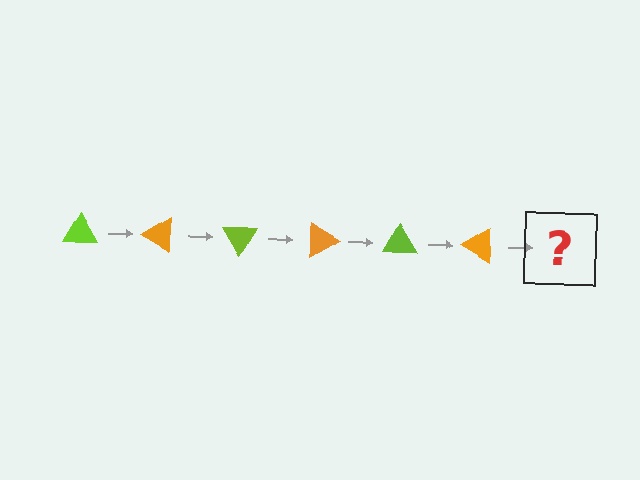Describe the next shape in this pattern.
It should be a lime triangle, rotated 180 degrees from the start.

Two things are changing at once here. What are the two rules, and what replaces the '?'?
The two rules are that it rotates 30 degrees each step and the color cycles through lime and orange. The '?' should be a lime triangle, rotated 180 degrees from the start.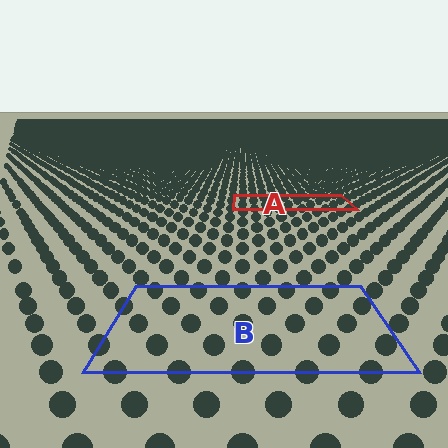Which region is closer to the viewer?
Region B is closer. The texture elements there are larger and more spread out.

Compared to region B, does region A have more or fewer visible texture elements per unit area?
Region A has more texture elements per unit area — they are packed more densely because it is farther away.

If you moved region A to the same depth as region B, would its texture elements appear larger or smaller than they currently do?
They would appear larger. At a closer depth, the same texture elements are projected at a bigger on-screen size.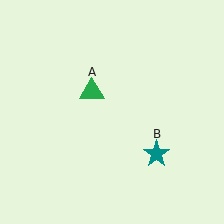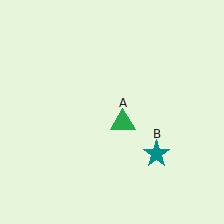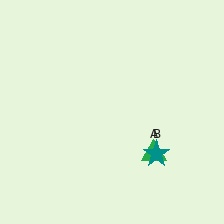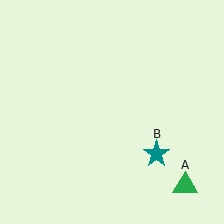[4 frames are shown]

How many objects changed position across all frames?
1 object changed position: green triangle (object A).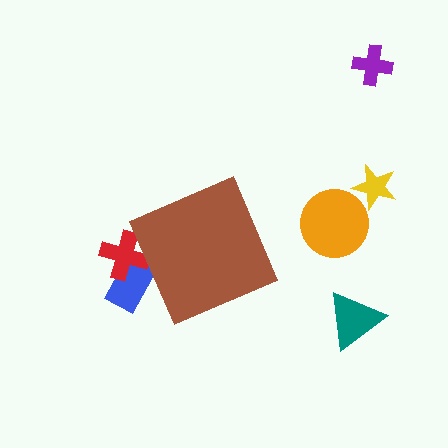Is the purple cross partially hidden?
No, the purple cross is fully visible.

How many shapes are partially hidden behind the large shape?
2 shapes are partially hidden.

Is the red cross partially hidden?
Yes, the red cross is partially hidden behind the brown diamond.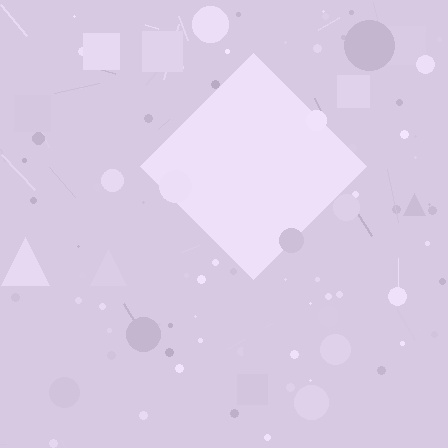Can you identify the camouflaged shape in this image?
The camouflaged shape is a diamond.